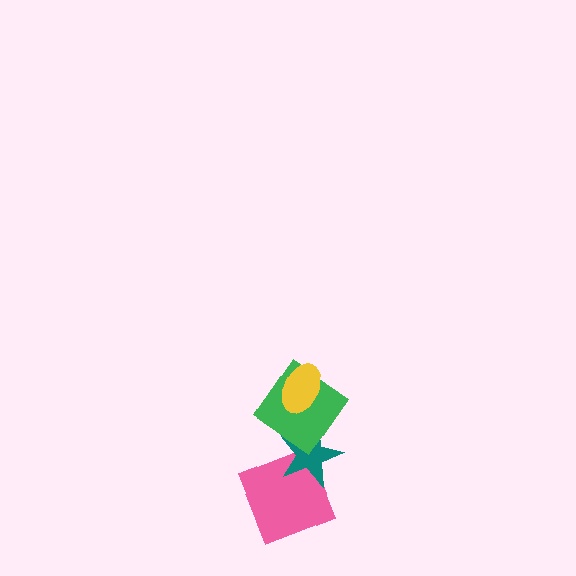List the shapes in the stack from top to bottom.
From top to bottom: the yellow ellipse, the green diamond, the teal star, the pink square.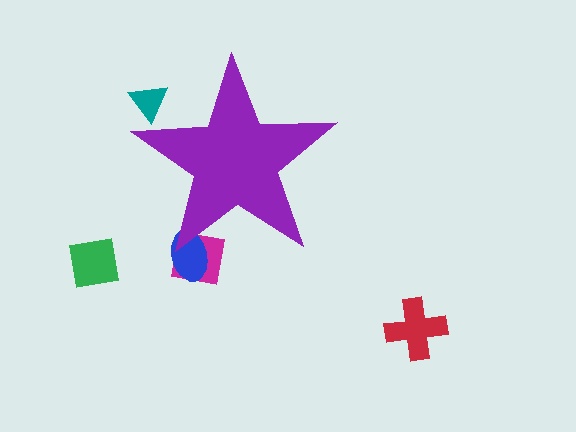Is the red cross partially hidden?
No, the red cross is fully visible.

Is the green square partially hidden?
No, the green square is fully visible.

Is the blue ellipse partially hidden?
Yes, the blue ellipse is partially hidden behind the purple star.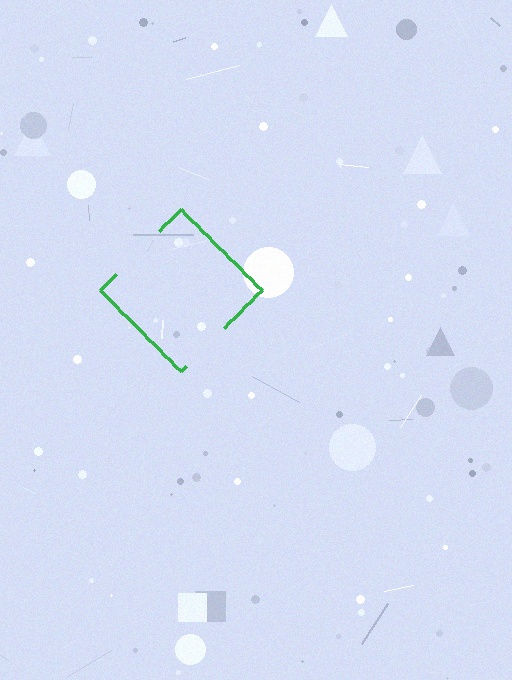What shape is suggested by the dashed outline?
The dashed outline suggests a diamond.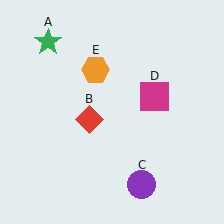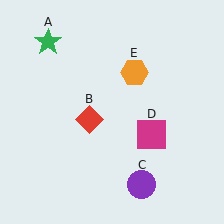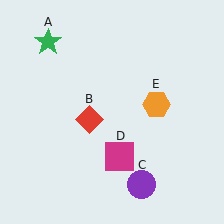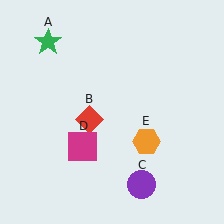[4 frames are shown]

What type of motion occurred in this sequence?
The magenta square (object D), orange hexagon (object E) rotated clockwise around the center of the scene.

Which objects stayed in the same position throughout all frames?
Green star (object A) and red diamond (object B) and purple circle (object C) remained stationary.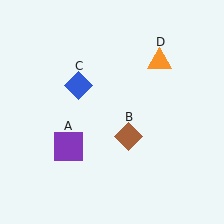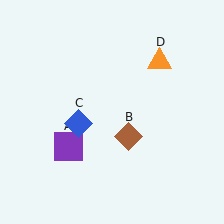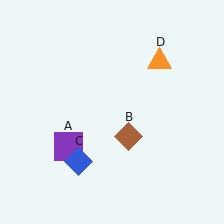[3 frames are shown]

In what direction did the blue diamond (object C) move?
The blue diamond (object C) moved down.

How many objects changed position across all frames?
1 object changed position: blue diamond (object C).